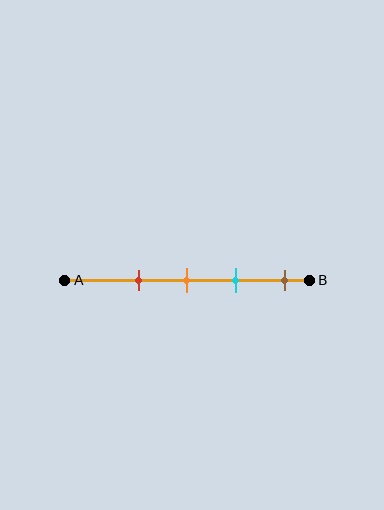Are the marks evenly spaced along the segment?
Yes, the marks are approximately evenly spaced.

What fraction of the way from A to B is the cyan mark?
The cyan mark is approximately 70% (0.7) of the way from A to B.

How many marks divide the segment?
There are 4 marks dividing the segment.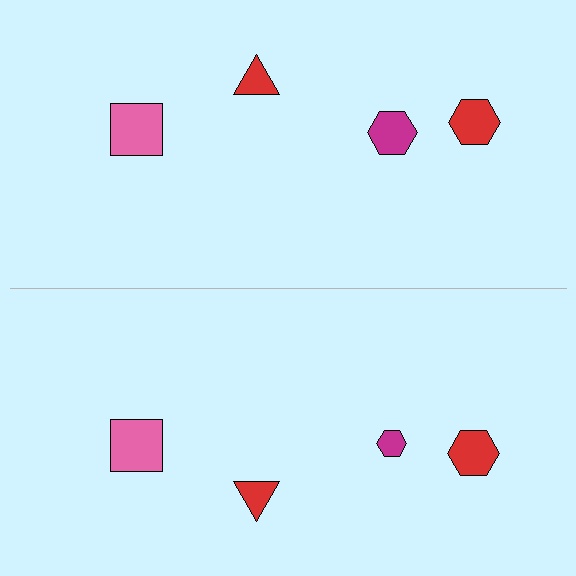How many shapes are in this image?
There are 8 shapes in this image.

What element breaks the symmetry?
The magenta hexagon on the bottom side has a different size than its mirror counterpart.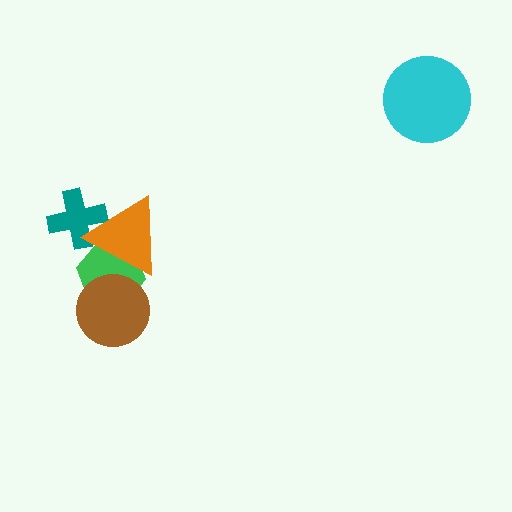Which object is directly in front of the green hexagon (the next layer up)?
The brown circle is directly in front of the green hexagon.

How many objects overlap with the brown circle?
1 object overlaps with the brown circle.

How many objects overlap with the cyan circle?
0 objects overlap with the cyan circle.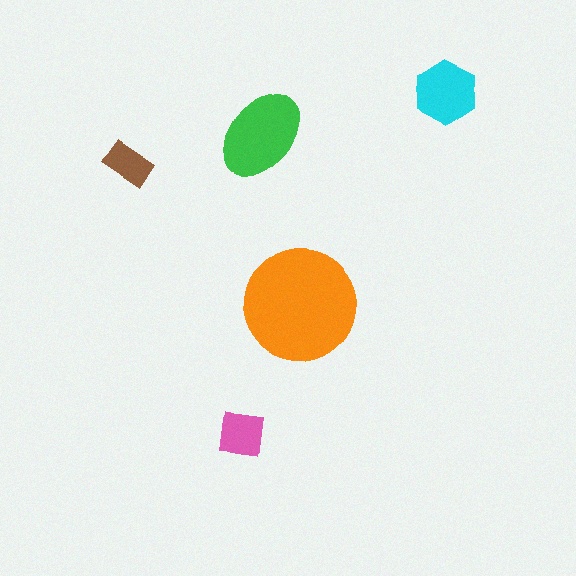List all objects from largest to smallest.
The orange circle, the green ellipse, the cyan hexagon, the pink square, the brown rectangle.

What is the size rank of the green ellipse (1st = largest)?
2nd.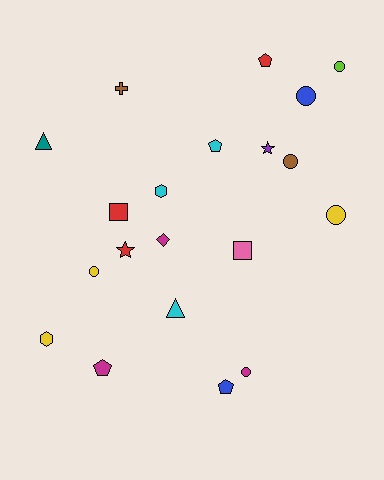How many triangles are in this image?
There are 2 triangles.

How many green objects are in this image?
There are no green objects.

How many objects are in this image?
There are 20 objects.